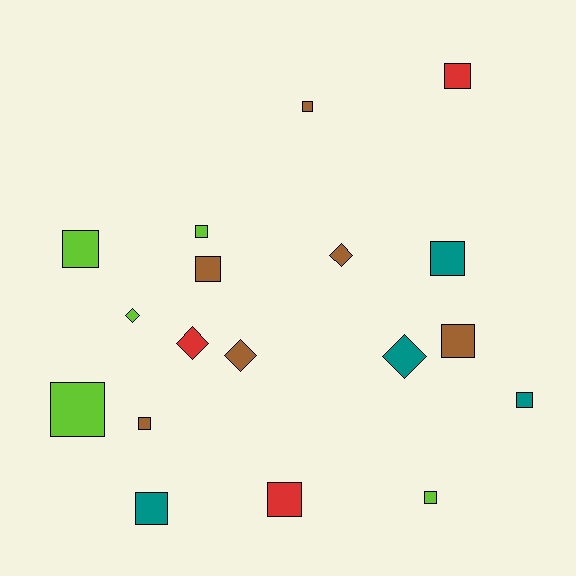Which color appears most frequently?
Brown, with 6 objects.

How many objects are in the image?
There are 18 objects.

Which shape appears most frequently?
Square, with 13 objects.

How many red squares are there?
There are 2 red squares.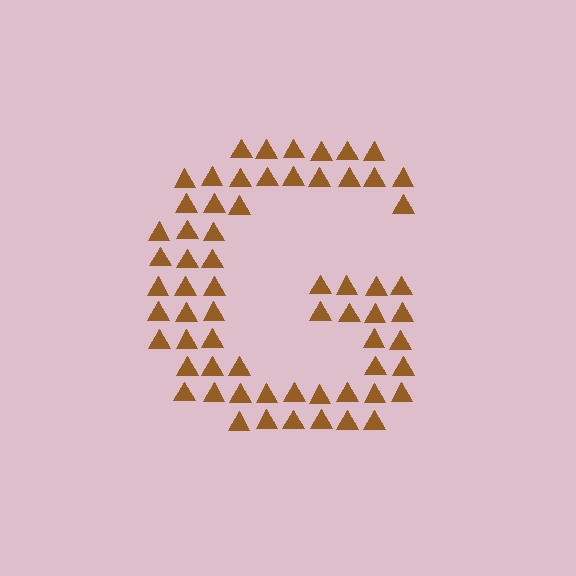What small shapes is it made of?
It is made of small triangles.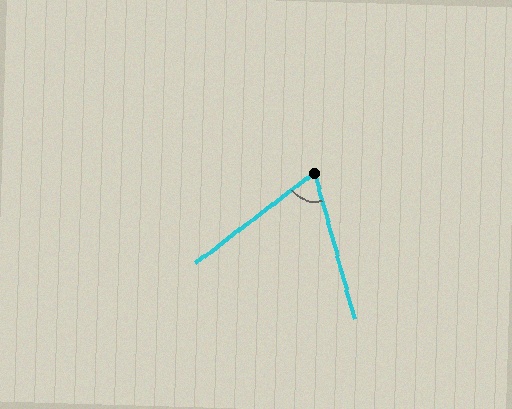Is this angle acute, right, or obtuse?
It is acute.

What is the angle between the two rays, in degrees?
Approximately 68 degrees.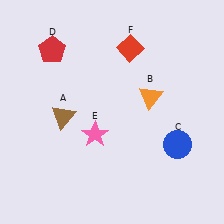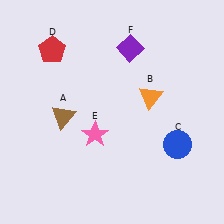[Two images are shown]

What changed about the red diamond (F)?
In Image 1, F is red. In Image 2, it changed to purple.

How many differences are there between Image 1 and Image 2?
There is 1 difference between the two images.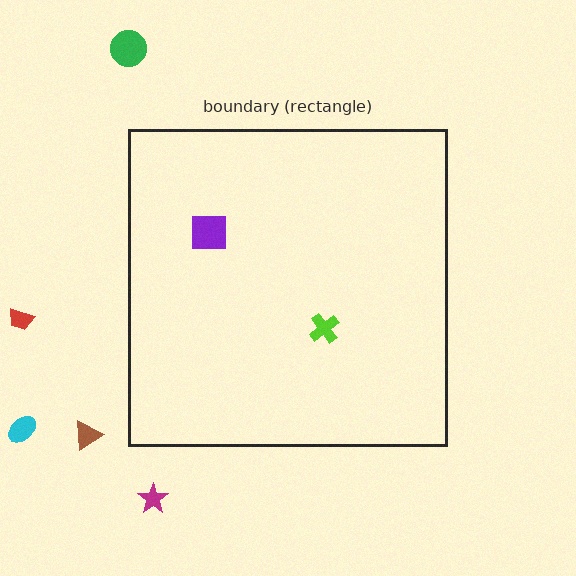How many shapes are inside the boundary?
2 inside, 5 outside.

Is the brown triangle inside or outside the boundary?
Outside.